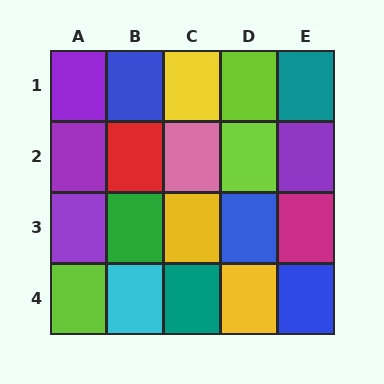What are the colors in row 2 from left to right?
Purple, red, pink, lime, purple.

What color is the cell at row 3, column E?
Magenta.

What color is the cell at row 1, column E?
Teal.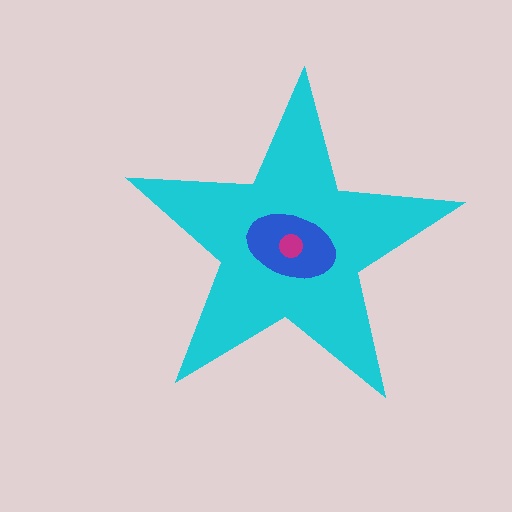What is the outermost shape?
The cyan star.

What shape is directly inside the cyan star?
The blue ellipse.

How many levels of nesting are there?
3.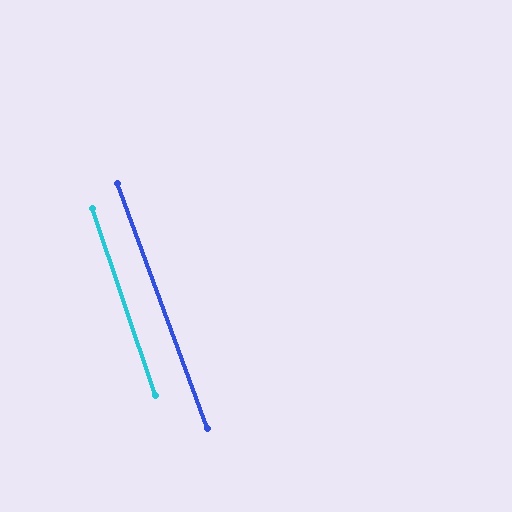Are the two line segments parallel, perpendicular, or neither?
Parallel — their directions differ by only 1.4°.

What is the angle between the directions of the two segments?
Approximately 1 degree.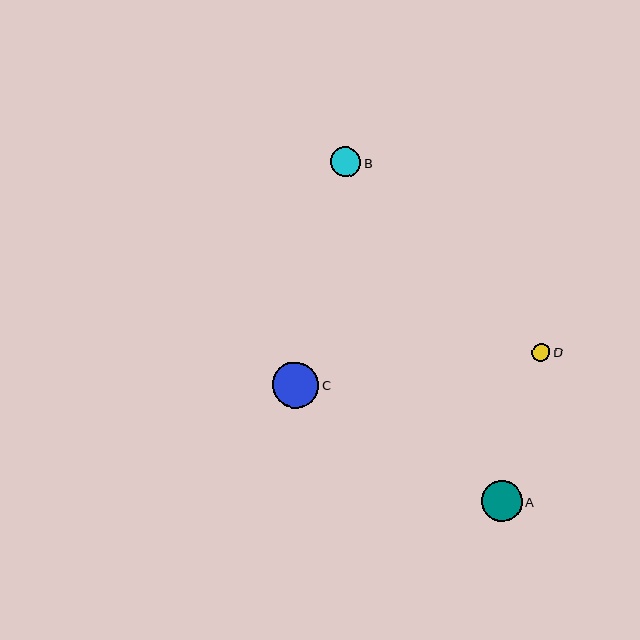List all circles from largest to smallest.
From largest to smallest: C, A, B, D.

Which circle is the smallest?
Circle D is the smallest with a size of approximately 18 pixels.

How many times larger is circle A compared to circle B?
Circle A is approximately 1.4 times the size of circle B.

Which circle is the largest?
Circle C is the largest with a size of approximately 46 pixels.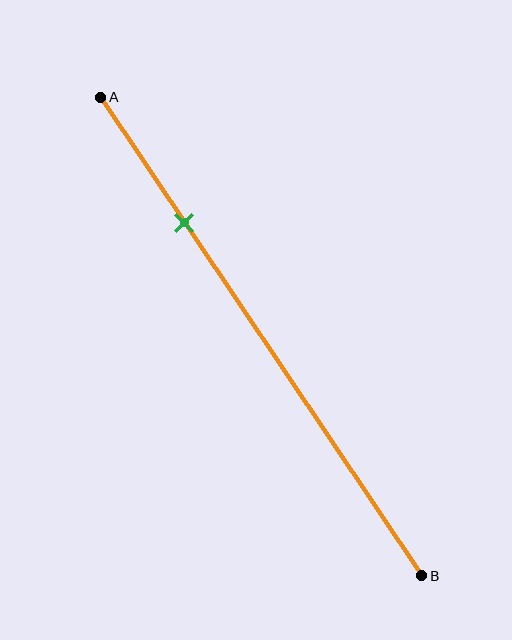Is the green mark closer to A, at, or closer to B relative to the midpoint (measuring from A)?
The green mark is closer to point A than the midpoint of segment AB.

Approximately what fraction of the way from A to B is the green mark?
The green mark is approximately 25% of the way from A to B.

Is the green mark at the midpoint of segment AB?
No, the mark is at about 25% from A, not at the 50% midpoint.